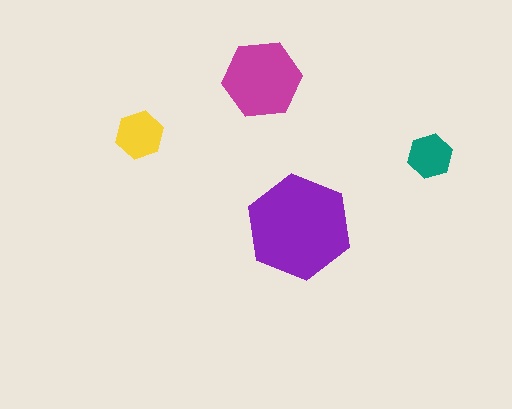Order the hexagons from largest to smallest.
the purple one, the magenta one, the yellow one, the teal one.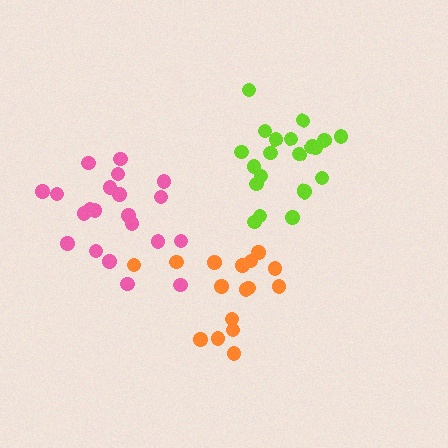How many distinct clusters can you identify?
There are 3 distinct clusters.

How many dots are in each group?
Group 1: 16 dots, Group 2: 21 dots, Group 3: 21 dots (58 total).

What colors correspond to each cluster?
The clusters are colored: orange, lime, pink.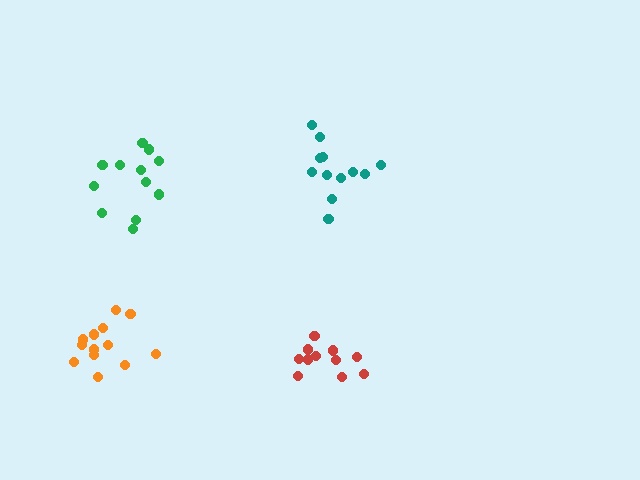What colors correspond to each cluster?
The clusters are colored: teal, orange, red, green.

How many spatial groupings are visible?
There are 4 spatial groupings.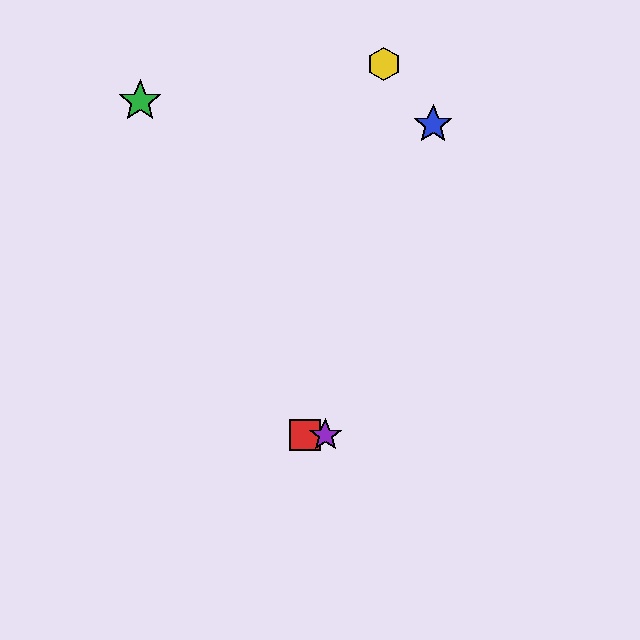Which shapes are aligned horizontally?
The red square, the purple star are aligned horizontally.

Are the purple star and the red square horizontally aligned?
Yes, both are at y≈435.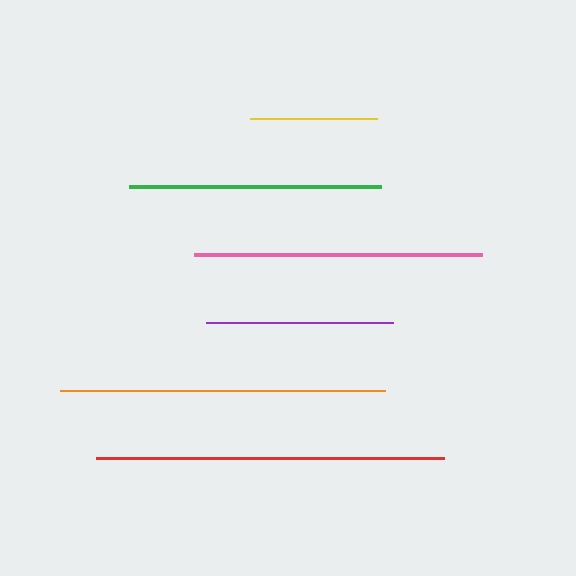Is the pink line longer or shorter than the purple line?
The pink line is longer than the purple line.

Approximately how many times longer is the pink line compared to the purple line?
The pink line is approximately 1.5 times the length of the purple line.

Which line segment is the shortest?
The yellow line is the shortest at approximately 127 pixels.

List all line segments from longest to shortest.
From longest to shortest: red, orange, pink, green, purple, yellow.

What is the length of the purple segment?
The purple segment is approximately 187 pixels long.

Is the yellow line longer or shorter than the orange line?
The orange line is longer than the yellow line.